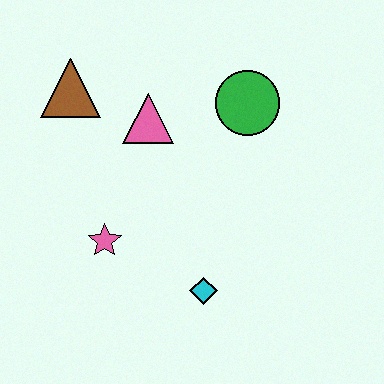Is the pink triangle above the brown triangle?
No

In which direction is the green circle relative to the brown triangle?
The green circle is to the right of the brown triangle.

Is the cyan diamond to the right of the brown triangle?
Yes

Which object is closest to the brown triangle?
The pink triangle is closest to the brown triangle.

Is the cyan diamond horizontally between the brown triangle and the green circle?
Yes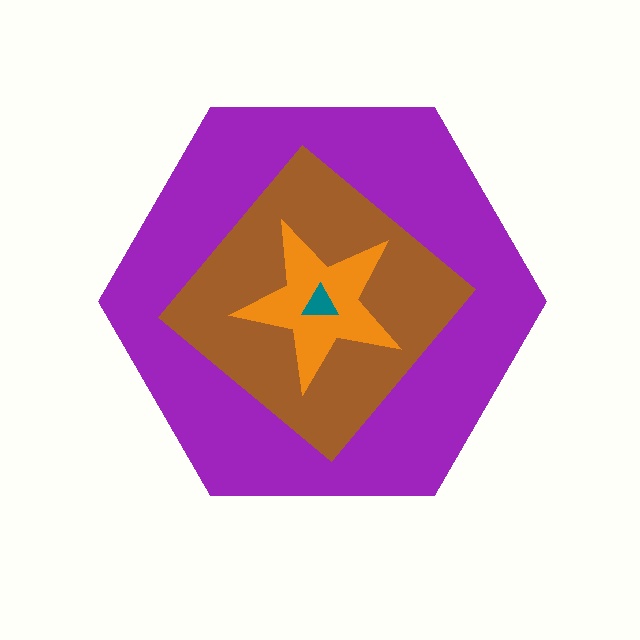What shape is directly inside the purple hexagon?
The brown diamond.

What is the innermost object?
The teal triangle.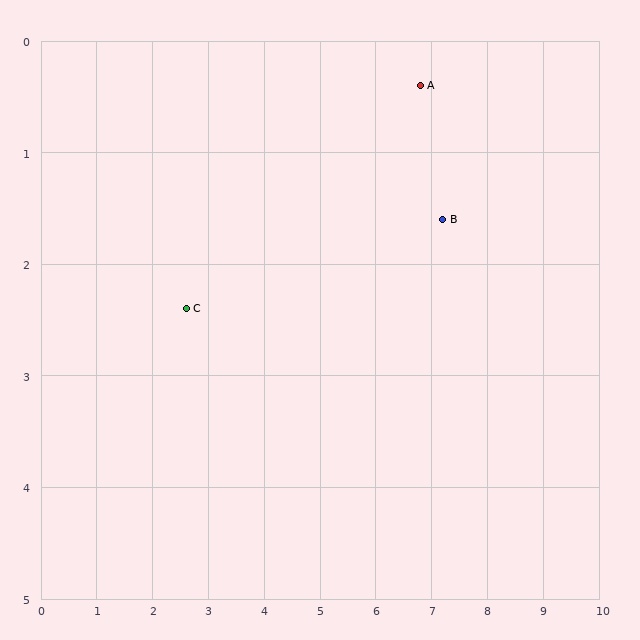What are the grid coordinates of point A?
Point A is at approximately (6.8, 0.4).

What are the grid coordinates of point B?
Point B is at approximately (7.2, 1.6).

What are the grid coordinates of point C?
Point C is at approximately (2.6, 2.4).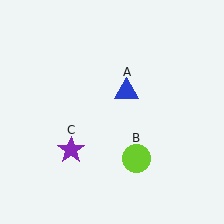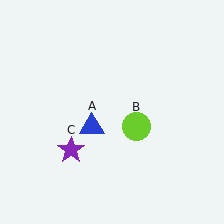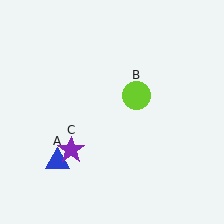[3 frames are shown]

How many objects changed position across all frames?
2 objects changed position: blue triangle (object A), lime circle (object B).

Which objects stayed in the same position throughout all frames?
Purple star (object C) remained stationary.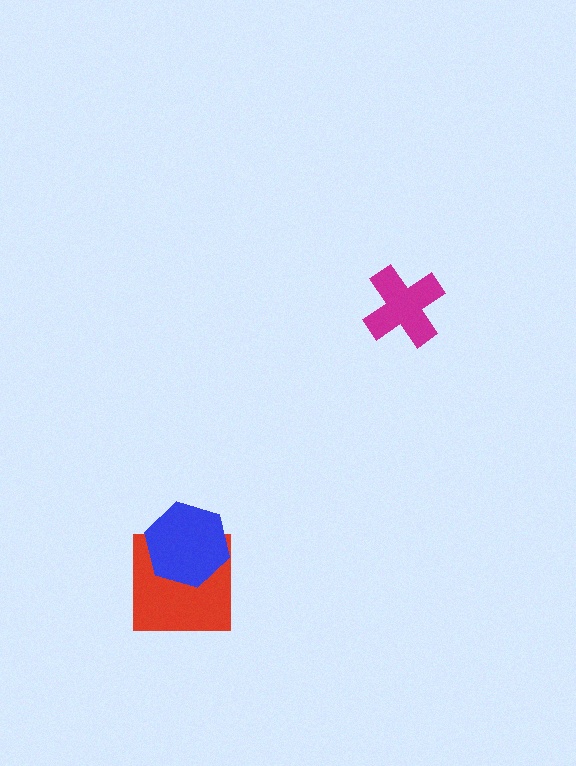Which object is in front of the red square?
The blue hexagon is in front of the red square.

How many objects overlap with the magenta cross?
0 objects overlap with the magenta cross.